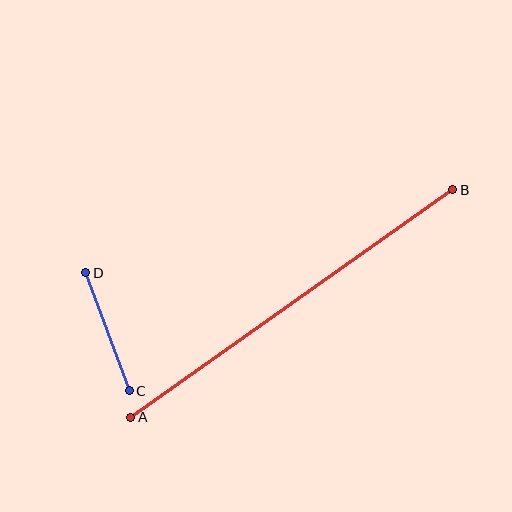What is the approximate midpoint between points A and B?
The midpoint is at approximately (292, 303) pixels.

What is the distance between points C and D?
The distance is approximately 126 pixels.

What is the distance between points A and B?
The distance is approximately 394 pixels.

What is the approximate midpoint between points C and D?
The midpoint is at approximately (107, 332) pixels.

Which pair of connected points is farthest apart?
Points A and B are farthest apart.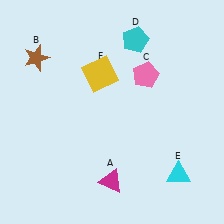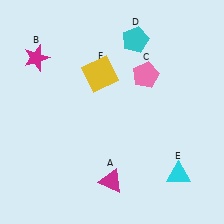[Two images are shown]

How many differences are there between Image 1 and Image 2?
There is 1 difference between the two images.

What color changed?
The star (B) changed from brown in Image 1 to magenta in Image 2.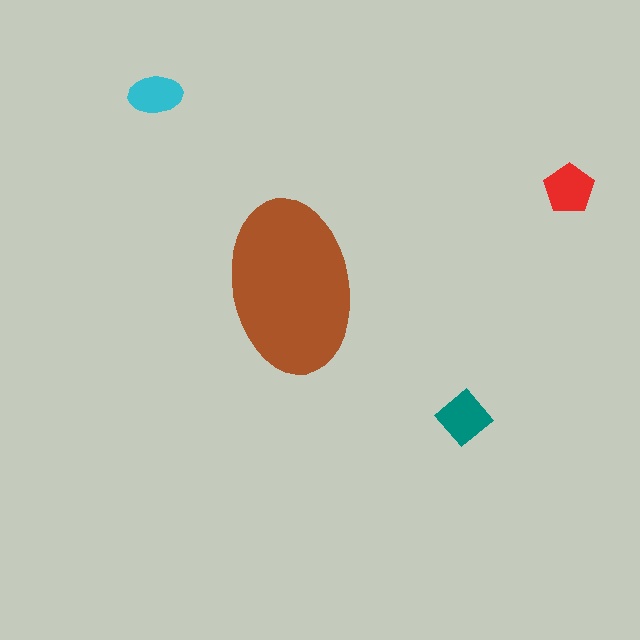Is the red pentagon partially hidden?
No, the red pentagon is fully visible.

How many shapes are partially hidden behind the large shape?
0 shapes are partially hidden.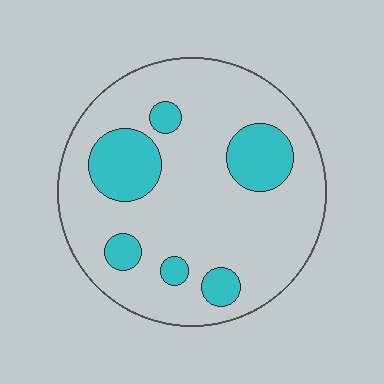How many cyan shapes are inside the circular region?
6.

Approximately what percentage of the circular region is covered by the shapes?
Approximately 20%.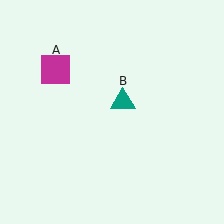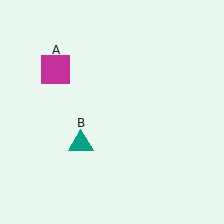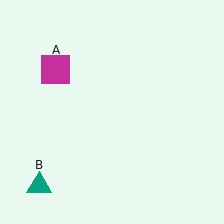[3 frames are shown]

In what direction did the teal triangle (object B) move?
The teal triangle (object B) moved down and to the left.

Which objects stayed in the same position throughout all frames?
Magenta square (object A) remained stationary.